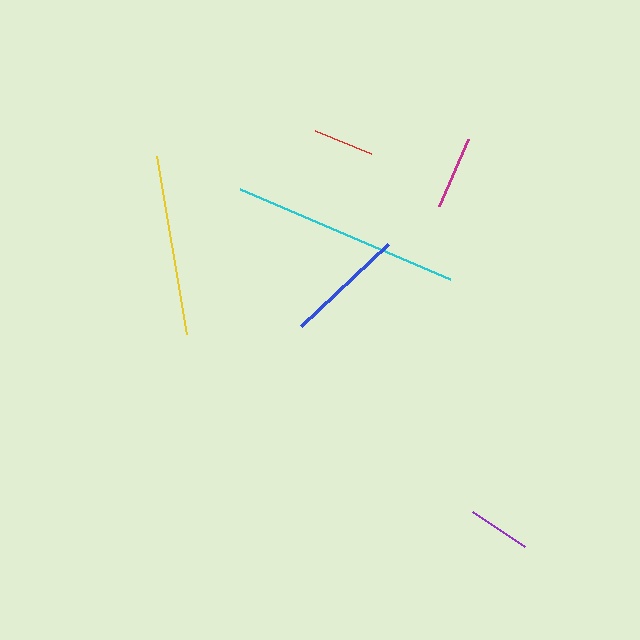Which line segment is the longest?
The cyan line is the longest at approximately 229 pixels.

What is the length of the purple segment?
The purple segment is approximately 63 pixels long.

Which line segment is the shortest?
The red line is the shortest at approximately 62 pixels.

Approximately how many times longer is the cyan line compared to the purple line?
The cyan line is approximately 3.6 times the length of the purple line.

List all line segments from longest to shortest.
From longest to shortest: cyan, yellow, blue, magenta, purple, red.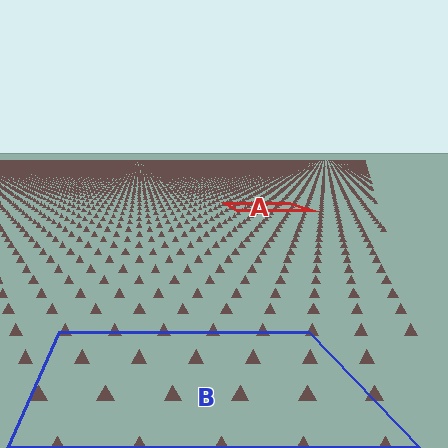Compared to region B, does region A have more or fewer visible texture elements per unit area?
Region A has more texture elements per unit area — they are packed more densely because it is farther away.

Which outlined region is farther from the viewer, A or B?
Region A is farther from the viewer — the texture elements inside it appear smaller and more densely packed.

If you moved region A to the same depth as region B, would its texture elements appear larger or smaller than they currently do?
They would appear larger. At a closer depth, the same texture elements are projected at a bigger on-screen size.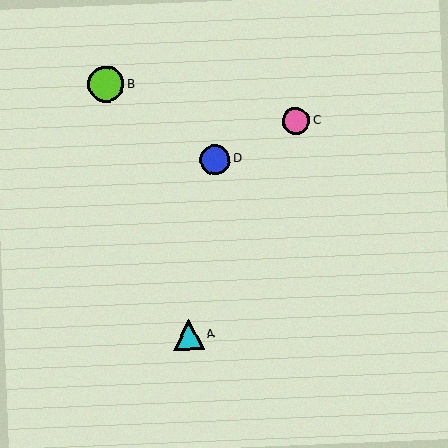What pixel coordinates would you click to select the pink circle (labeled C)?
Click at (296, 121) to select the pink circle C.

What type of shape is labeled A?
Shape A is a cyan triangle.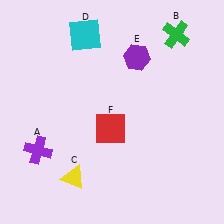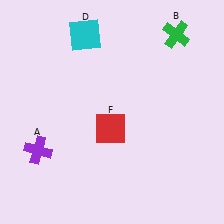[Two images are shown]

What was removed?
The purple hexagon (E), the yellow triangle (C) were removed in Image 2.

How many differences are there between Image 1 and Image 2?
There are 2 differences between the two images.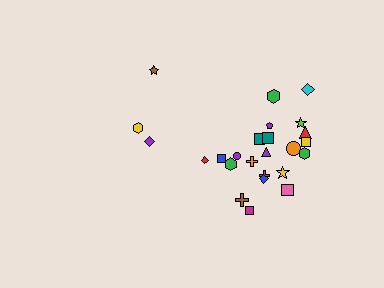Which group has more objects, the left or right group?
The right group.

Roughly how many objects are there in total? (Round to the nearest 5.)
Roughly 25 objects in total.